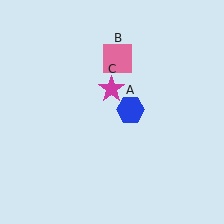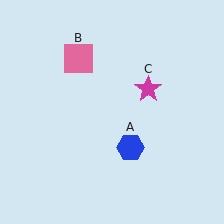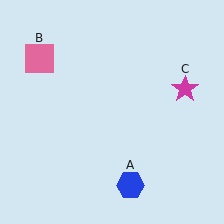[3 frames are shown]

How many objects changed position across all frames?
3 objects changed position: blue hexagon (object A), pink square (object B), magenta star (object C).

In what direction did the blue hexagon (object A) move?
The blue hexagon (object A) moved down.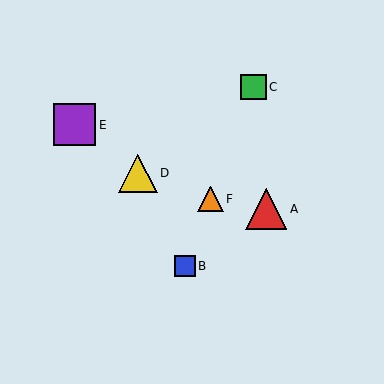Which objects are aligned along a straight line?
Objects B, C, F are aligned along a straight line.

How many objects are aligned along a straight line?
3 objects (B, C, F) are aligned along a straight line.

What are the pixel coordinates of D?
Object D is at (138, 173).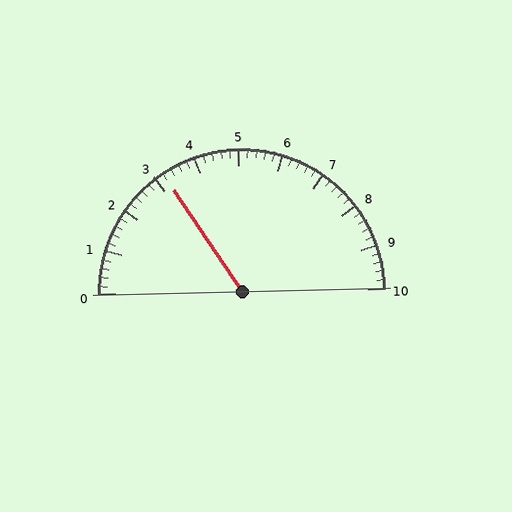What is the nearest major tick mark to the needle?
The nearest major tick mark is 3.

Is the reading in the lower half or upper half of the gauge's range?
The reading is in the lower half of the range (0 to 10).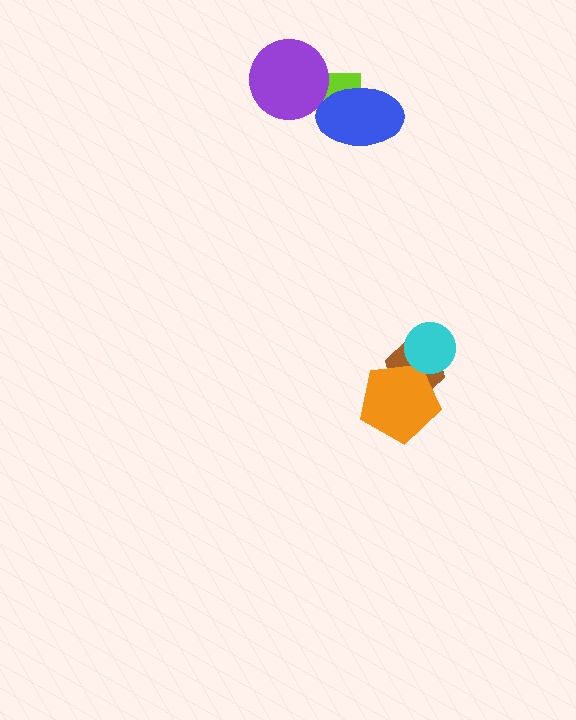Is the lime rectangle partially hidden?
Yes, it is partially covered by another shape.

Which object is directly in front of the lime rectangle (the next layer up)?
The purple circle is directly in front of the lime rectangle.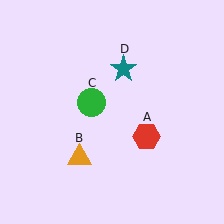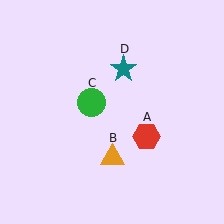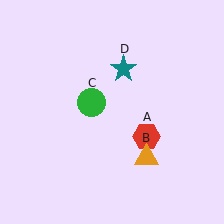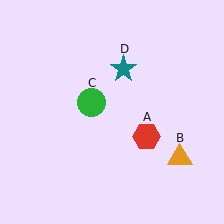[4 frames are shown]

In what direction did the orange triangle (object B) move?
The orange triangle (object B) moved right.